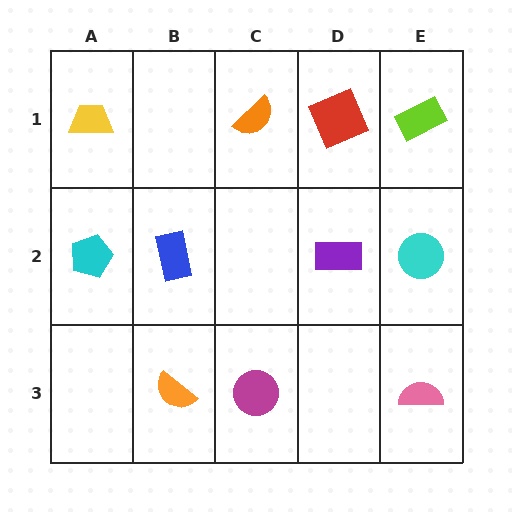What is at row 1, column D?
A red square.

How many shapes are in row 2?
4 shapes.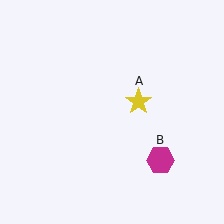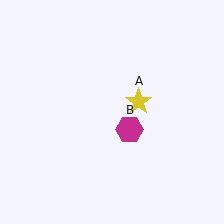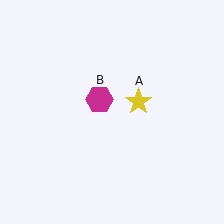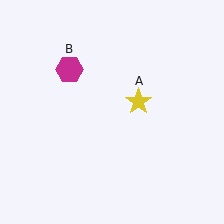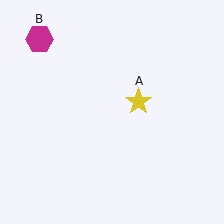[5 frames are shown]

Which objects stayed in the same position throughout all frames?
Yellow star (object A) remained stationary.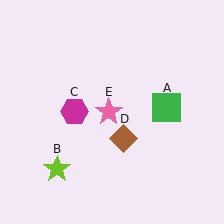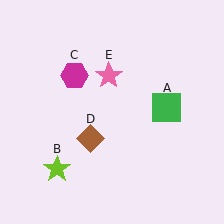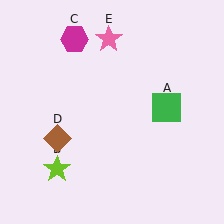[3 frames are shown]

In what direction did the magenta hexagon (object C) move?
The magenta hexagon (object C) moved up.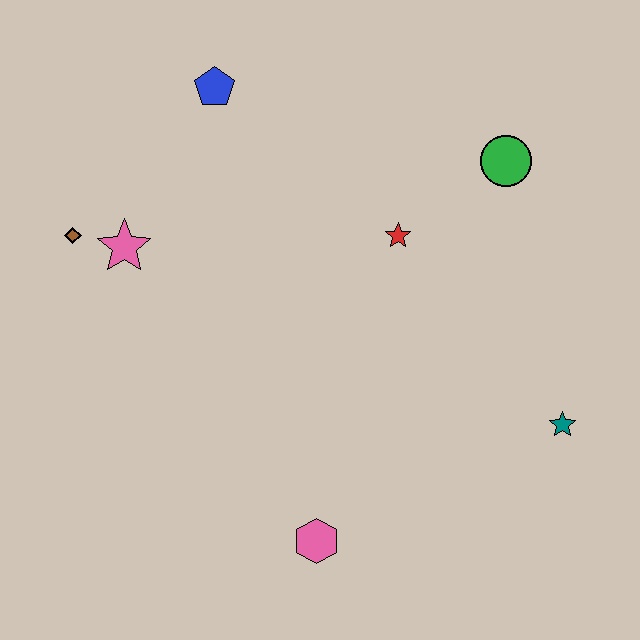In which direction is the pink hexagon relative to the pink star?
The pink hexagon is below the pink star.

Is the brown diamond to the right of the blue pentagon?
No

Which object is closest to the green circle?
The red star is closest to the green circle.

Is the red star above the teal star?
Yes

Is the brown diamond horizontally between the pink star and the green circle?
No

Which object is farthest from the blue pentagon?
The teal star is farthest from the blue pentagon.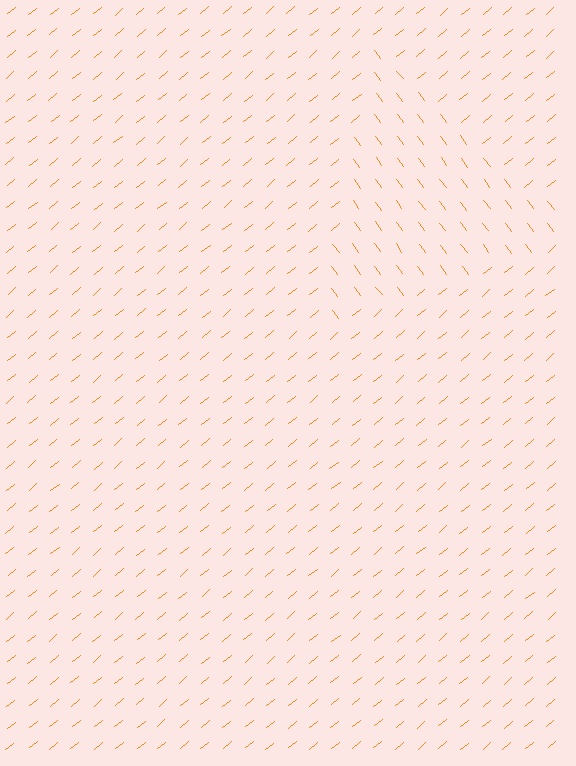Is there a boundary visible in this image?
Yes, there is a texture boundary formed by a change in line orientation.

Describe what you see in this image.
The image is filled with small orange line segments. A triangle region in the image has lines oriented differently from the surrounding lines, creating a visible texture boundary.